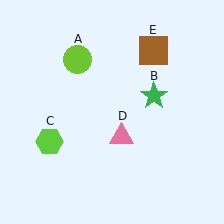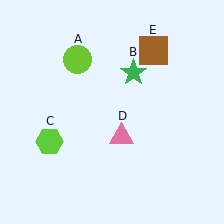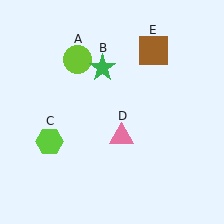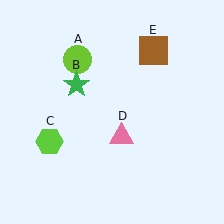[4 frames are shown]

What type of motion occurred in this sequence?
The green star (object B) rotated counterclockwise around the center of the scene.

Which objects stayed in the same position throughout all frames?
Lime circle (object A) and lime hexagon (object C) and pink triangle (object D) and brown square (object E) remained stationary.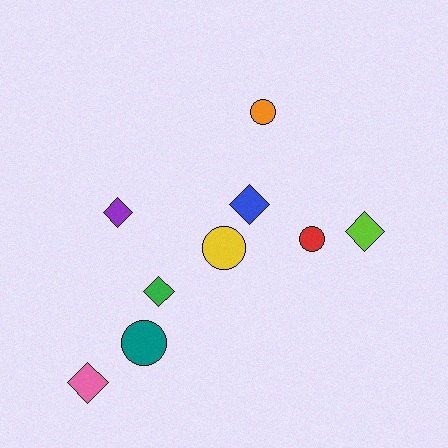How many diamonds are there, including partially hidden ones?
There are 5 diamonds.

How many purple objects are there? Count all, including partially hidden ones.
There is 1 purple object.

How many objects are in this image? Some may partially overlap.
There are 9 objects.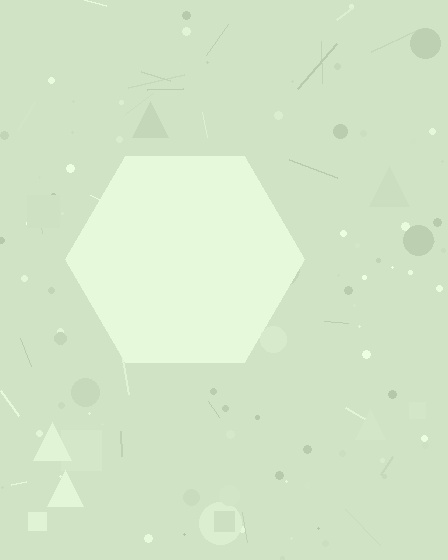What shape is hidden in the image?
A hexagon is hidden in the image.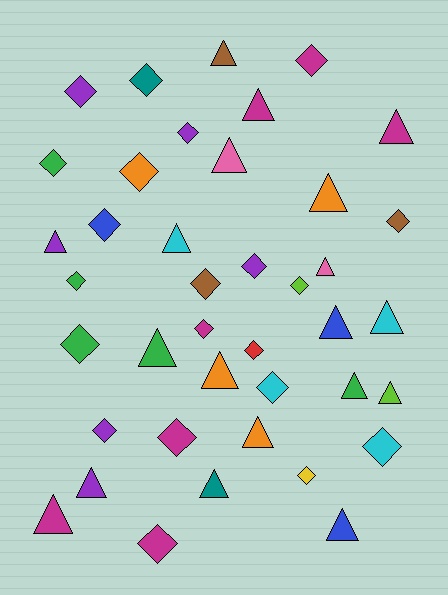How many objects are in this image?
There are 40 objects.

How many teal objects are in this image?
There are 2 teal objects.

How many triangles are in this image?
There are 19 triangles.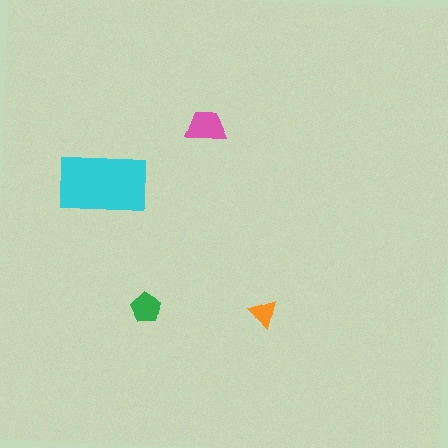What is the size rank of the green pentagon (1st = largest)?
3rd.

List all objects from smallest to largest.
The orange triangle, the green pentagon, the pink trapezoid, the cyan rectangle.